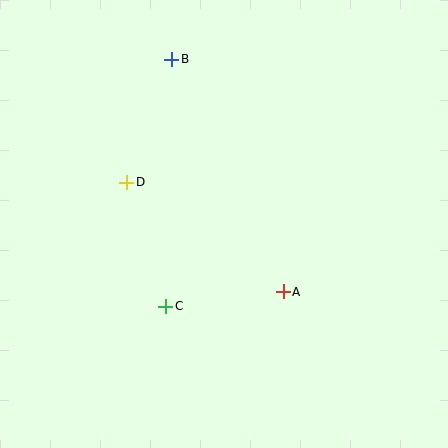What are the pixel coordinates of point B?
Point B is at (172, 59).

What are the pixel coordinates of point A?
Point A is at (283, 292).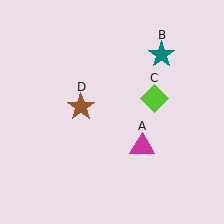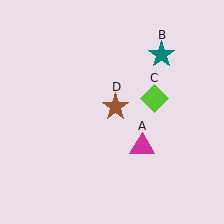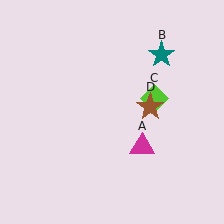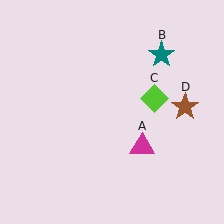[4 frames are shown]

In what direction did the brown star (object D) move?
The brown star (object D) moved right.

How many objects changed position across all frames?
1 object changed position: brown star (object D).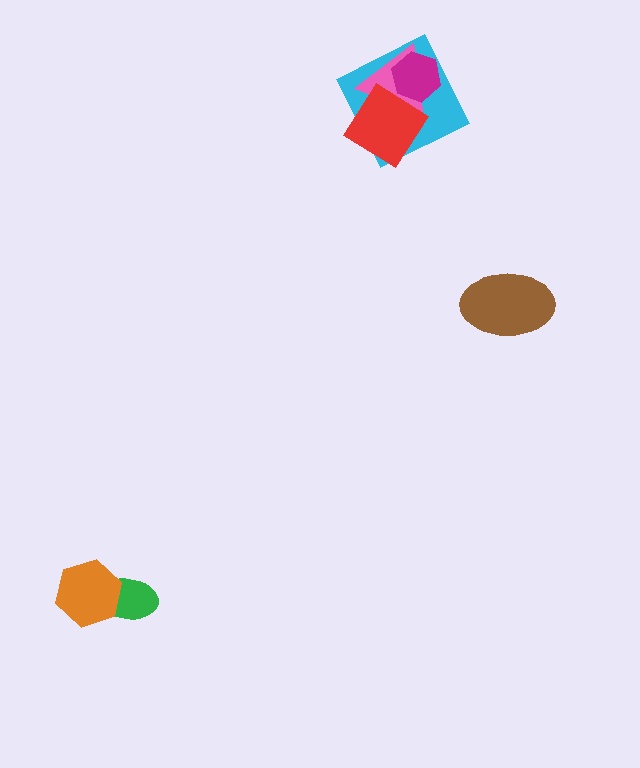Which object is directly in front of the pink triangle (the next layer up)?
The red diamond is directly in front of the pink triangle.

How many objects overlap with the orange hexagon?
1 object overlaps with the orange hexagon.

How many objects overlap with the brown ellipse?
0 objects overlap with the brown ellipse.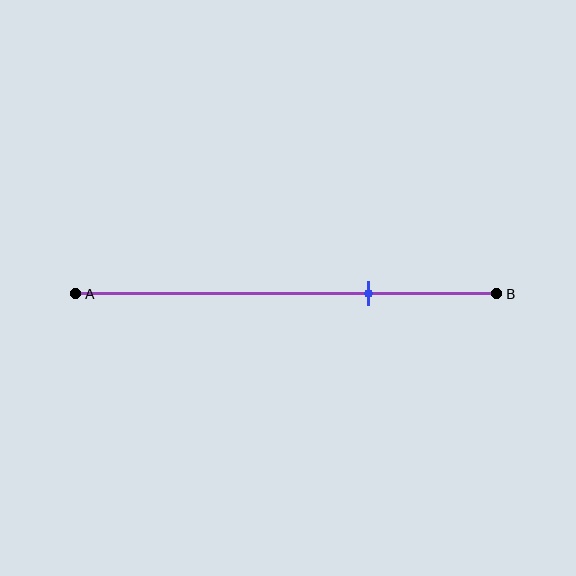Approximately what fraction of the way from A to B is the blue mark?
The blue mark is approximately 70% of the way from A to B.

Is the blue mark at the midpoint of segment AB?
No, the mark is at about 70% from A, not at the 50% midpoint.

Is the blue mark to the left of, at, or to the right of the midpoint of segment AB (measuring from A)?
The blue mark is to the right of the midpoint of segment AB.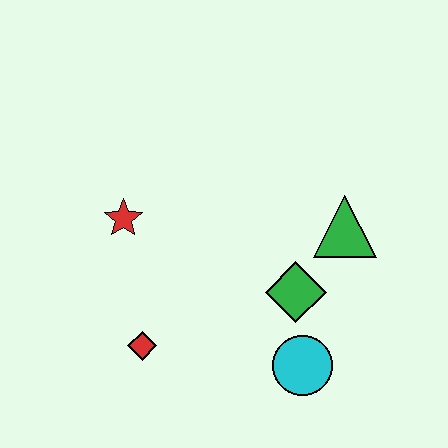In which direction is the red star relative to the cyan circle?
The red star is to the left of the cyan circle.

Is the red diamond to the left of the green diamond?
Yes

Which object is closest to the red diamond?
The red star is closest to the red diamond.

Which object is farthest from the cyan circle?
The red star is farthest from the cyan circle.